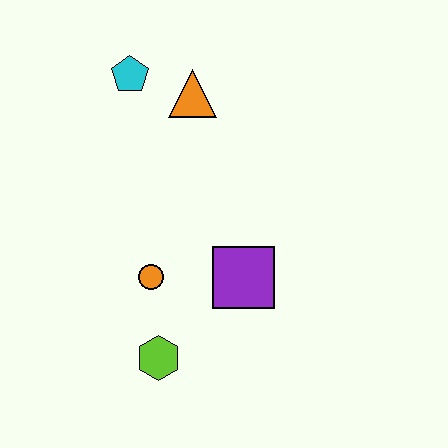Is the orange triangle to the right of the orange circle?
Yes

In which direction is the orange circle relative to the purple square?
The orange circle is to the left of the purple square.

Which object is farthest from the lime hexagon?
The cyan pentagon is farthest from the lime hexagon.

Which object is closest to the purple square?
The orange circle is closest to the purple square.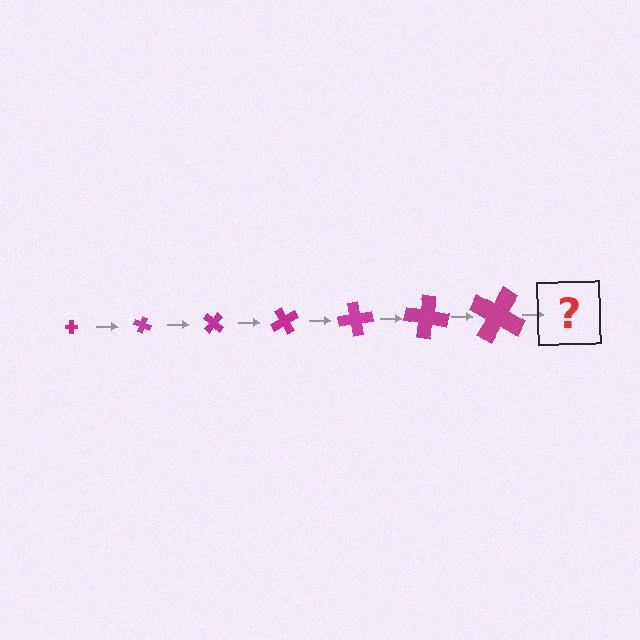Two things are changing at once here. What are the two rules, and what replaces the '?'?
The two rules are that the cross grows larger each step and it rotates 20 degrees each step. The '?' should be a cross, larger than the previous one and rotated 140 degrees from the start.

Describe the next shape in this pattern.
It should be a cross, larger than the previous one and rotated 140 degrees from the start.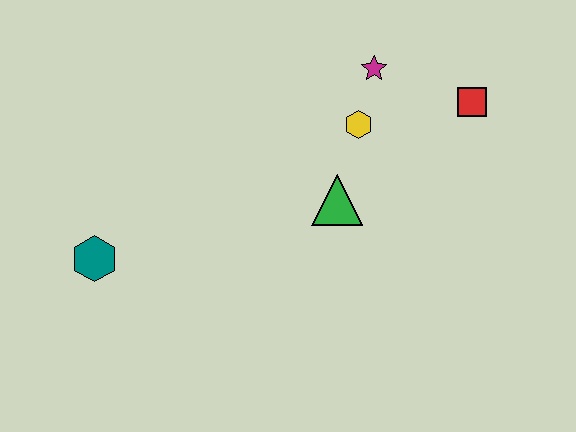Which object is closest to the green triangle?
The yellow hexagon is closest to the green triangle.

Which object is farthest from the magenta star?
The teal hexagon is farthest from the magenta star.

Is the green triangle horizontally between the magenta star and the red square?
No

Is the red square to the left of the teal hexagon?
No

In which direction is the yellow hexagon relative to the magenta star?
The yellow hexagon is below the magenta star.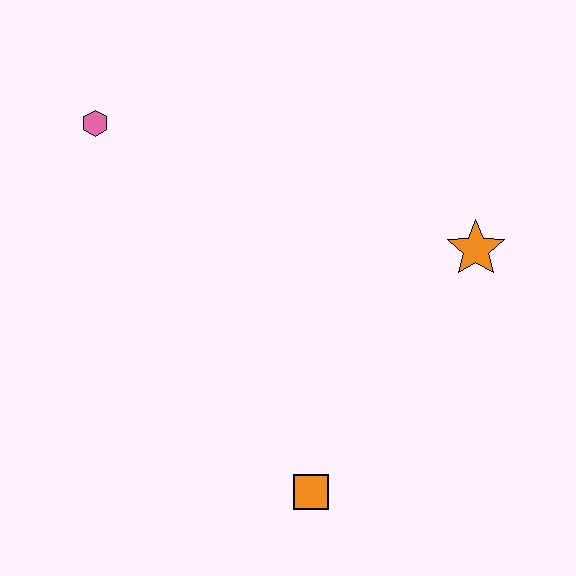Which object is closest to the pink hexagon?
The orange star is closest to the pink hexagon.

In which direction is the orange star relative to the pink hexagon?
The orange star is to the right of the pink hexagon.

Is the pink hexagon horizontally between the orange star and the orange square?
No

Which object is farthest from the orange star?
The pink hexagon is farthest from the orange star.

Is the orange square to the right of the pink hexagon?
Yes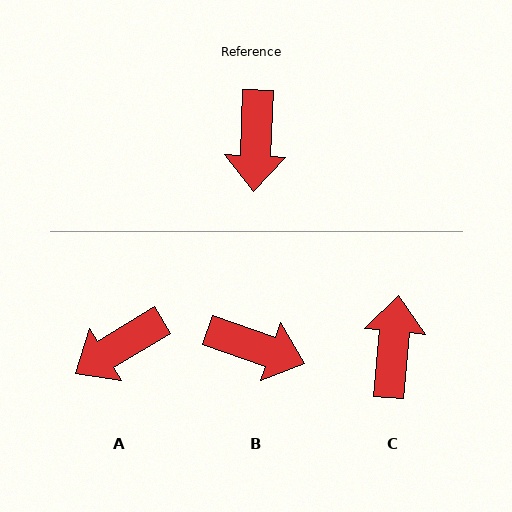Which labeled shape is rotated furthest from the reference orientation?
C, about 177 degrees away.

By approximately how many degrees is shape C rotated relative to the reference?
Approximately 177 degrees counter-clockwise.